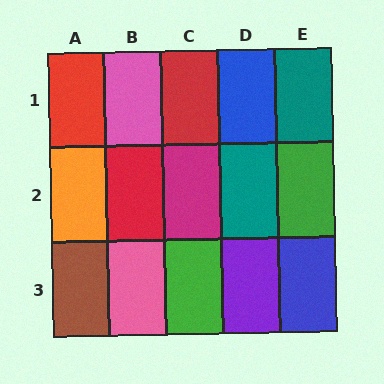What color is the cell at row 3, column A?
Brown.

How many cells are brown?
1 cell is brown.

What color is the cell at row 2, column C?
Magenta.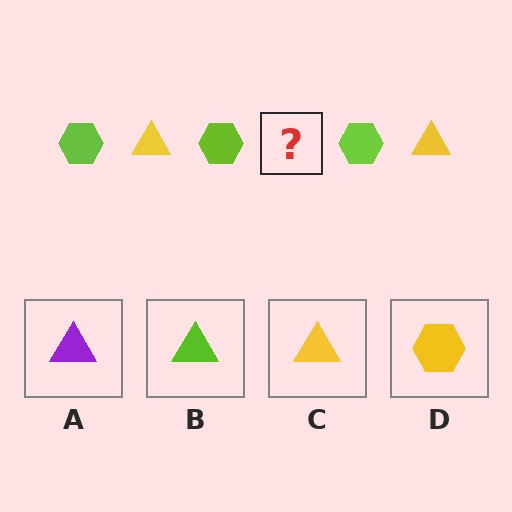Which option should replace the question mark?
Option C.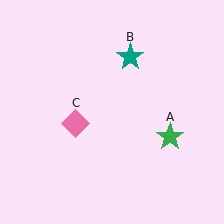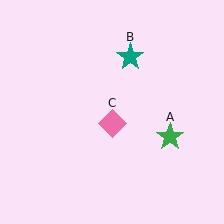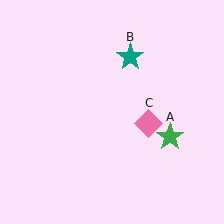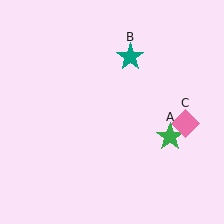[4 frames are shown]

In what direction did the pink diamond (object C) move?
The pink diamond (object C) moved right.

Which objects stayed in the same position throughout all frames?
Green star (object A) and teal star (object B) remained stationary.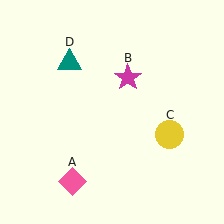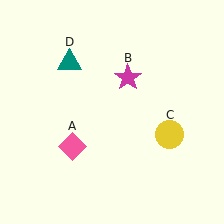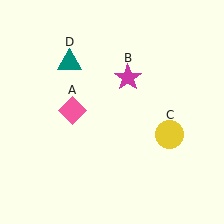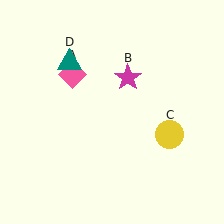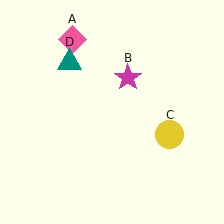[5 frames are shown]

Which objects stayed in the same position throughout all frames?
Magenta star (object B) and yellow circle (object C) and teal triangle (object D) remained stationary.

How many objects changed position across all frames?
1 object changed position: pink diamond (object A).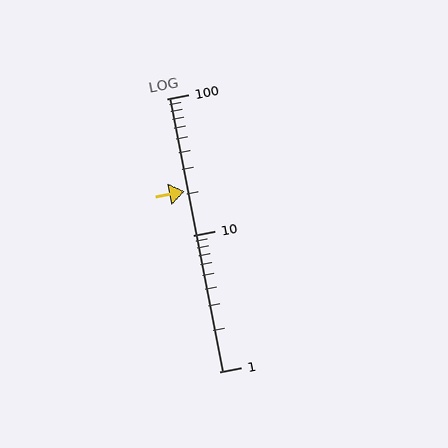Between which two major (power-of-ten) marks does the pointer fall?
The pointer is between 10 and 100.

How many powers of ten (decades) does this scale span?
The scale spans 2 decades, from 1 to 100.